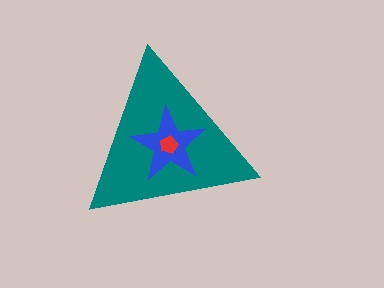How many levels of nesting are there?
3.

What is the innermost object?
The red pentagon.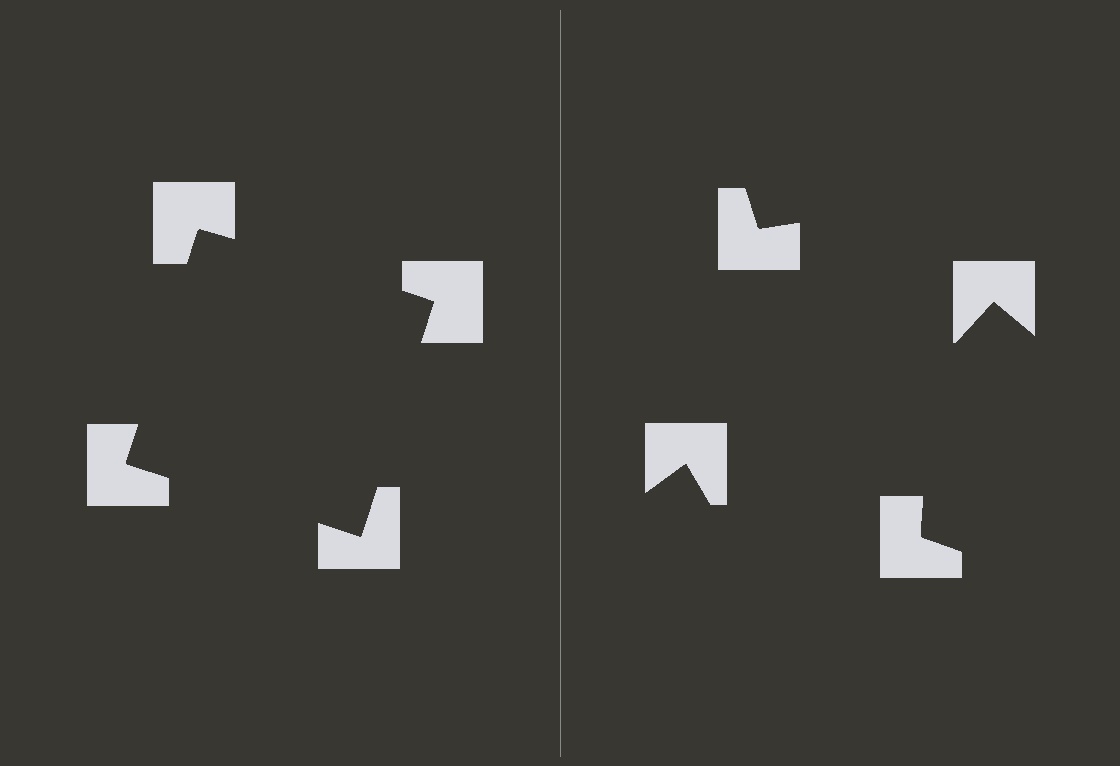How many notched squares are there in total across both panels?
8 — 4 on each side.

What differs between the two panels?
The notched squares are positioned identically on both sides; only the wedge orientations differ. On the left they align to a square; on the right they are misaligned.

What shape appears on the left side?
An illusory square.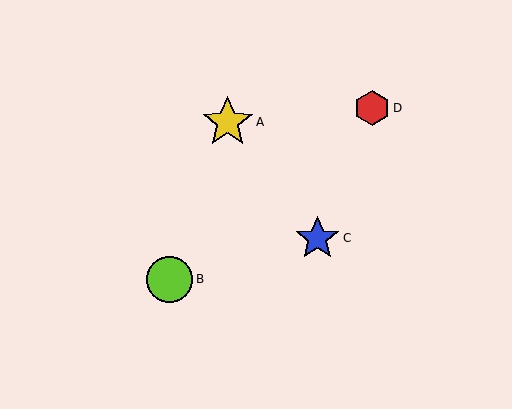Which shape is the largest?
The yellow star (labeled A) is the largest.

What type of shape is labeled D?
Shape D is a red hexagon.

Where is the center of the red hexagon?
The center of the red hexagon is at (372, 108).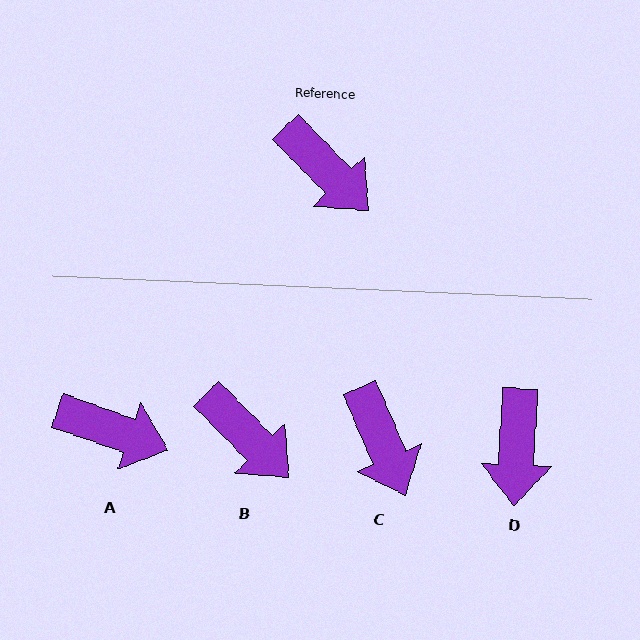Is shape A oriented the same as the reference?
No, it is off by about 26 degrees.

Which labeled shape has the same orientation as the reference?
B.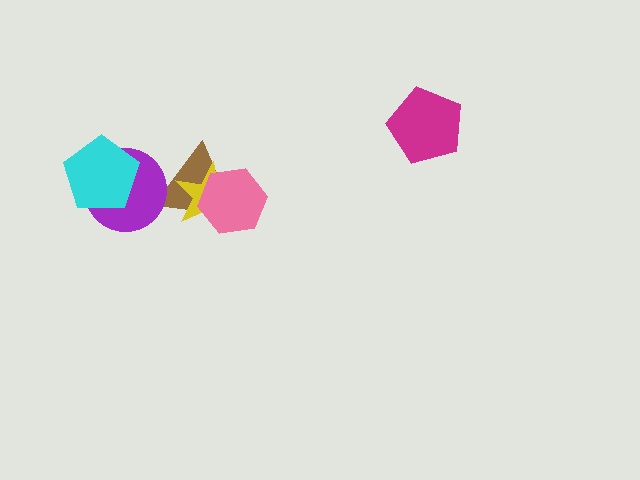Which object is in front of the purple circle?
The cyan pentagon is in front of the purple circle.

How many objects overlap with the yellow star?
2 objects overlap with the yellow star.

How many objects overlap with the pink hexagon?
2 objects overlap with the pink hexagon.